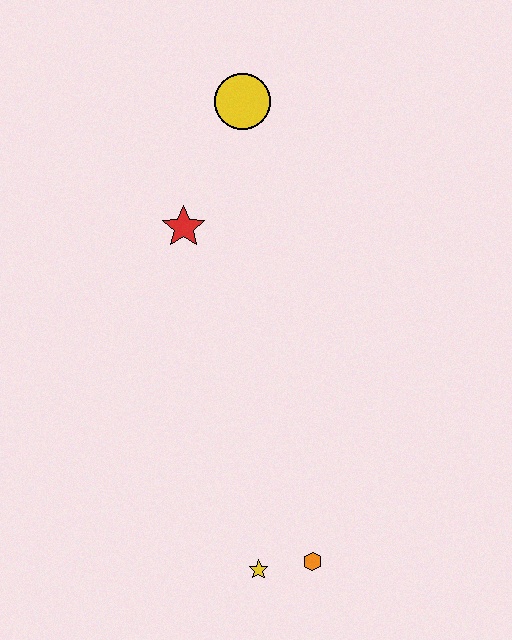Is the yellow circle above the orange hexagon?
Yes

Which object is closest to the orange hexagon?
The yellow star is closest to the orange hexagon.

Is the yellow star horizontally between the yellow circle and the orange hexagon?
Yes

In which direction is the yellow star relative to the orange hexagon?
The yellow star is to the left of the orange hexagon.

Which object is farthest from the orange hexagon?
The yellow circle is farthest from the orange hexagon.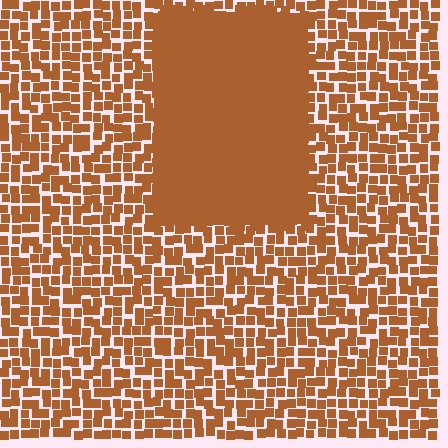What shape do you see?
I see a rectangle.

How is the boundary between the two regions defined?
The boundary is defined by a change in element density (approximately 2.5x ratio). All elements are the same color, size, and shape.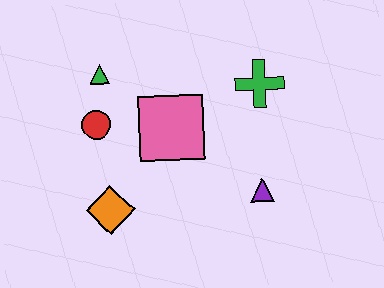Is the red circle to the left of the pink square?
Yes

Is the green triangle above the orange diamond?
Yes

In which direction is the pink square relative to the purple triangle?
The pink square is to the left of the purple triangle.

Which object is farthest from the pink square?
The purple triangle is farthest from the pink square.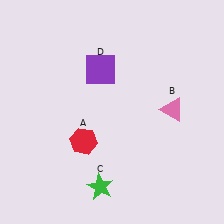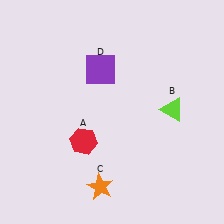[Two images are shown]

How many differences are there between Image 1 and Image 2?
There are 2 differences between the two images.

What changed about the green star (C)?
In Image 1, C is green. In Image 2, it changed to orange.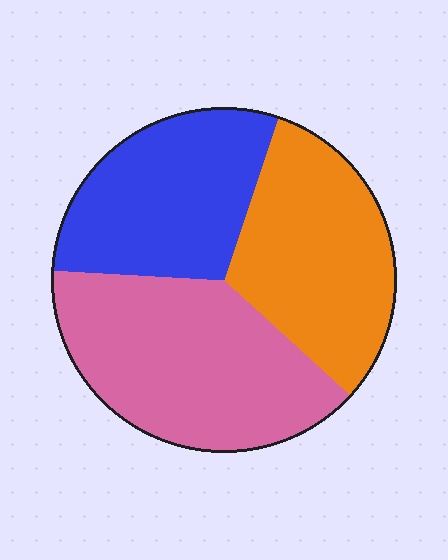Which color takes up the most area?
Pink, at roughly 40%.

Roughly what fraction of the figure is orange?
Orange covers roughly 30% of the figure.